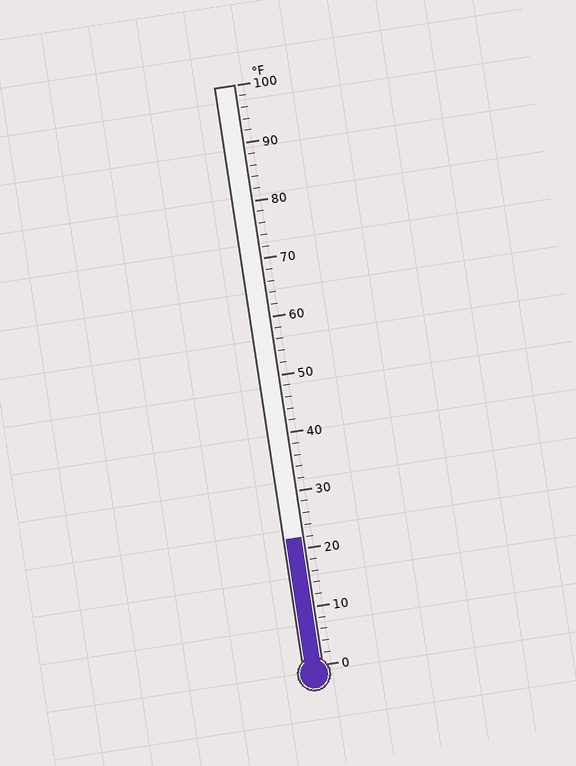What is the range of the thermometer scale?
The thermometer scale ranges from 0°F to 100°F.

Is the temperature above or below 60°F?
The temperature is below 60°F.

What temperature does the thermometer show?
The thermometer shows approximately 22°F.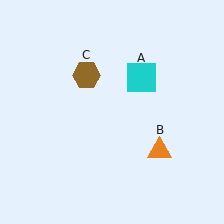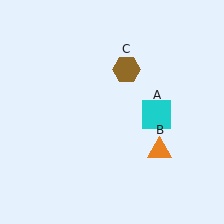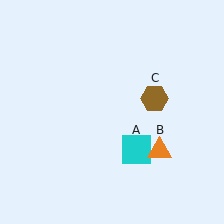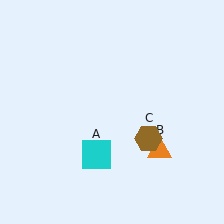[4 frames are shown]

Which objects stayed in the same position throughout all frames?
Orange triangle (object B) remained stationary.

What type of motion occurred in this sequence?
The cyan square (object A), brown hexagon (object C) rotated clockwise around the center of the scene.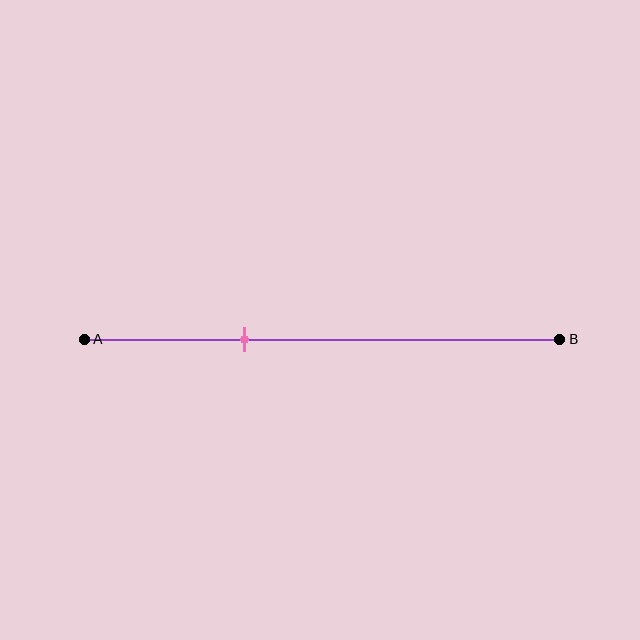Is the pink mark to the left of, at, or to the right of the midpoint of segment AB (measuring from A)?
The pink mark is to the left of the midpoint of segment AB.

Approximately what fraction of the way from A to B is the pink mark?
The pink mark is approximately 35% of the way from A to B.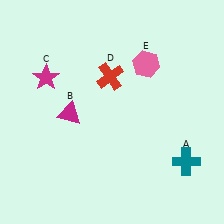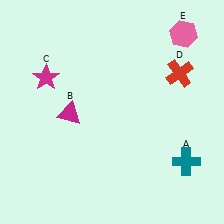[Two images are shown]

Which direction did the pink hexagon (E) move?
The pink hexagon (E) moved right.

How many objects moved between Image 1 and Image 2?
2 objects moved between the two images.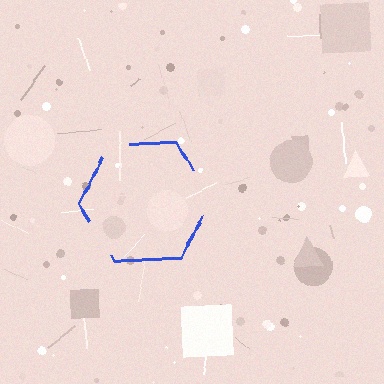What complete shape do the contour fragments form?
The contour fragments form a hexagon.